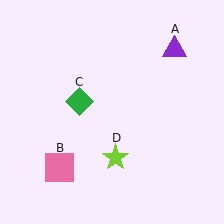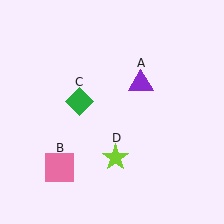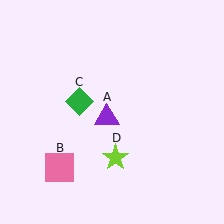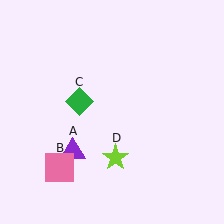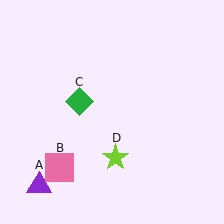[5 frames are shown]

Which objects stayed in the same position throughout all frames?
Pink square (object B) and green diamond (object C) and lime star (object D) remained stationary.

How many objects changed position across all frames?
1 object changed position: purple triangle (object A).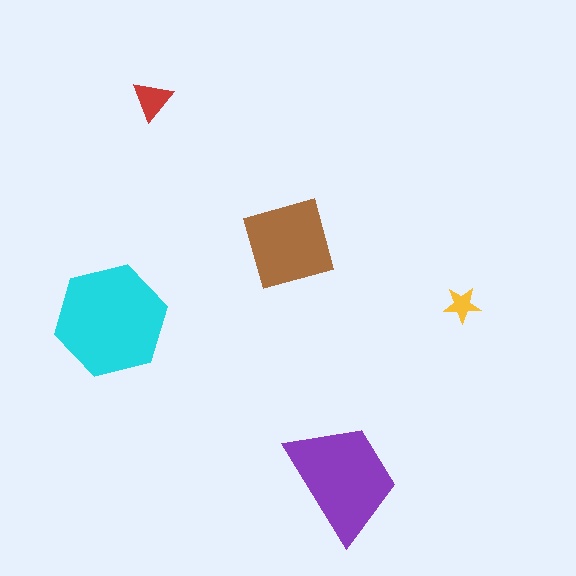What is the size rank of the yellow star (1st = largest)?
5th.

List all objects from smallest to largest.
The yellow star, the red triangle, the brown diamond, the purple trapezoid, the cyan hexagon.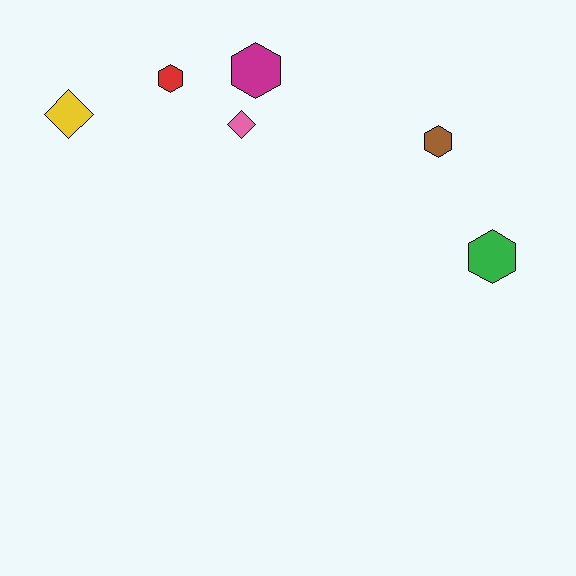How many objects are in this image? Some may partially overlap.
There are 6 objects.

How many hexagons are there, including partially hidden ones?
There are 4 hexagons.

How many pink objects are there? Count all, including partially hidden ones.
There is 1 pink object.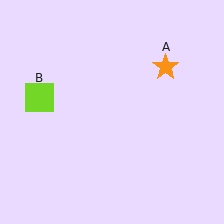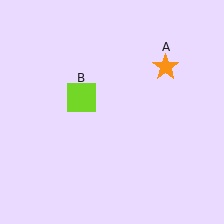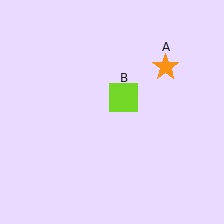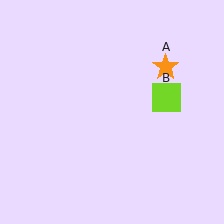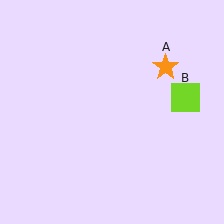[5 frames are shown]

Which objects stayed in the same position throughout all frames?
Orange star (object A) remained stationary.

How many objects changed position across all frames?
1 object changed position: lime square (object B).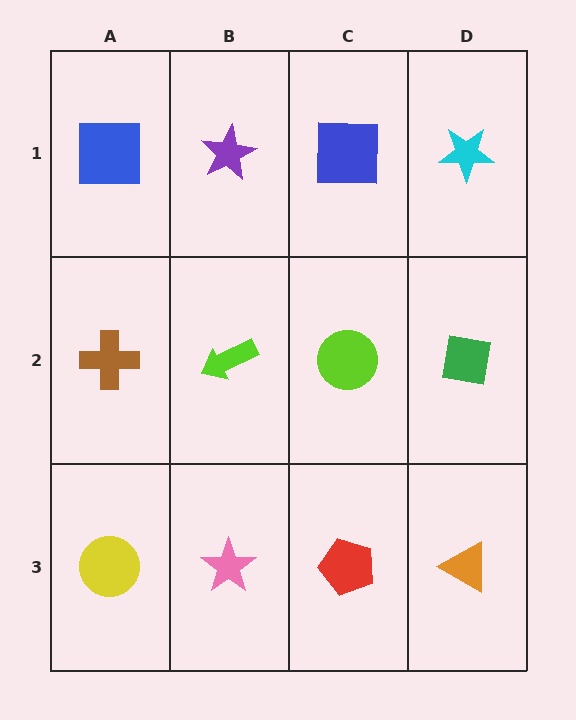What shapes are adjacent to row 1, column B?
A lime arrow (row 2, column B), a blue square (row 1, column A), a blue square (row 1, column C).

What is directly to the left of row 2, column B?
A brown cross.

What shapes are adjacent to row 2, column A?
A blue square (row 1, column A), a yellow circle (row 3, column A), a lime arrow (row 2, column B).